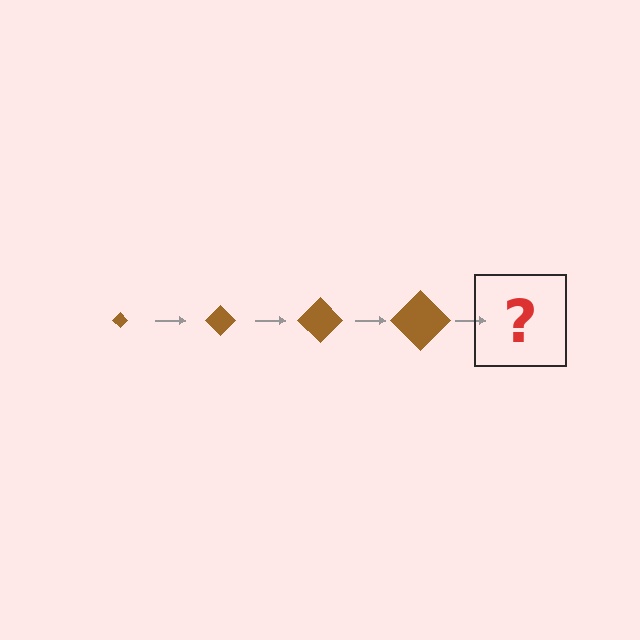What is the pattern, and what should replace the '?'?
The pattern is that the diamond gets progressively larger each step. The '?' should be a brown diamond, larger than the previous one.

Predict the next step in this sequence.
The next step is a brown diamond, larger than the previous one.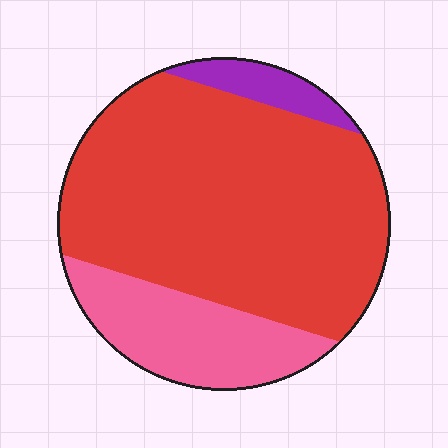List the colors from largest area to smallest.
From largest to smallest: red, pink, purple.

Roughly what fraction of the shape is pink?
Pink covers 21% of the shape.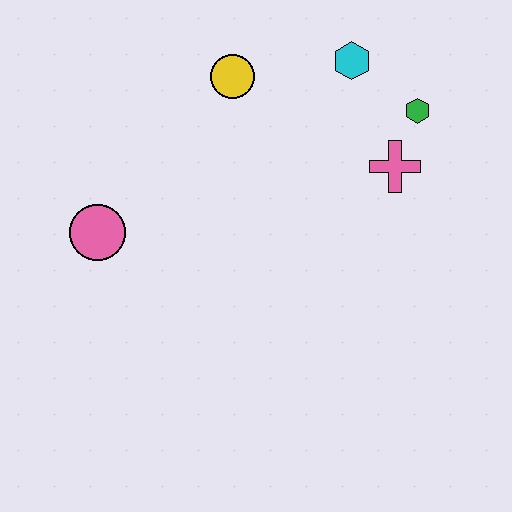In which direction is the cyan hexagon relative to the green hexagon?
The cyan hexagon is to the left of the green hexagon.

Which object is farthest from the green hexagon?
The pink circle is farthest from the green hexagon.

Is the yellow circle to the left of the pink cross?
Yes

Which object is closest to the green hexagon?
The pink cross is closest to the green hexagon.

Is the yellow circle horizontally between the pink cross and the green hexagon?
No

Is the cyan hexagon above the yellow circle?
Yes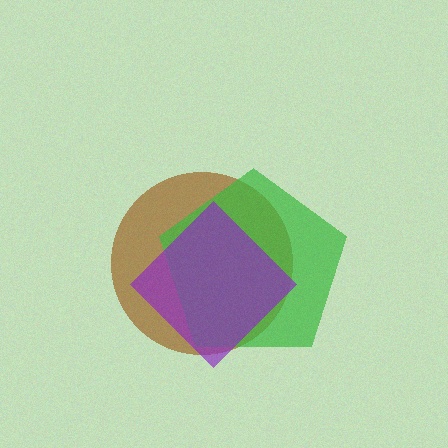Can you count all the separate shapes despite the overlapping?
Yes, there are 3 separate shapes.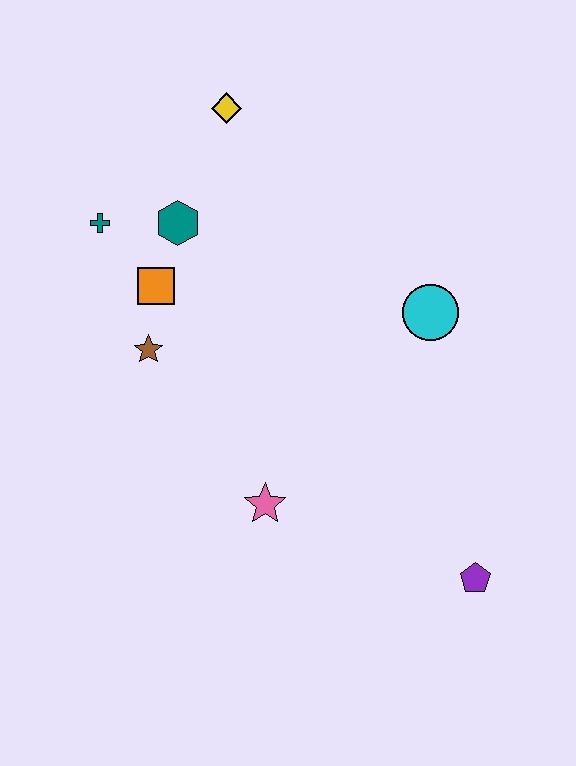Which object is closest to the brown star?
The orange square is closest to the brown star.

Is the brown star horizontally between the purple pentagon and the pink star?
No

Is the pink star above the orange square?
No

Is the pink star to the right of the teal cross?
Yes